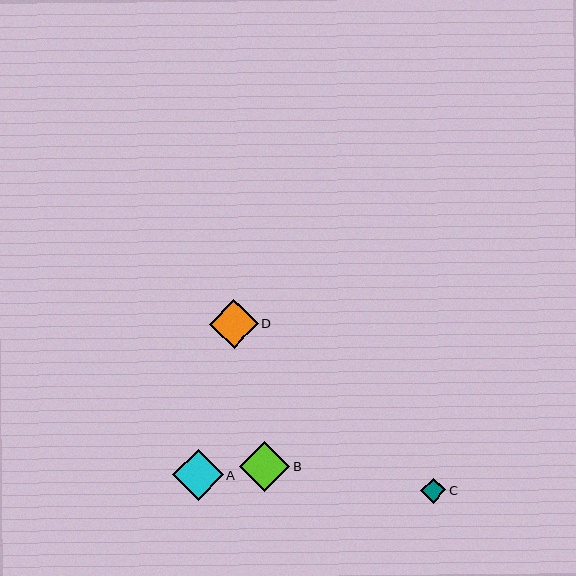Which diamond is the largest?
Diamond A is the largest with a size of approximately 51 pixels.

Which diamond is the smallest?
Diamond C is the smallest with a size of approximately 25 pixels.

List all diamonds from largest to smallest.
From largest to smallest: A, B, D, C.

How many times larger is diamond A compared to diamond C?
Diamond A is approximately 2.0 times the size of diamond C.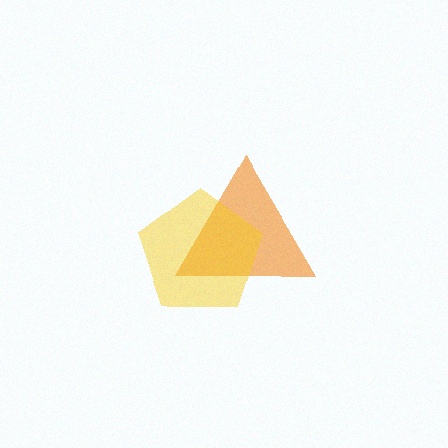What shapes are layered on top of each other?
The layered shapes are: an orange triangle, a yellow pentagon.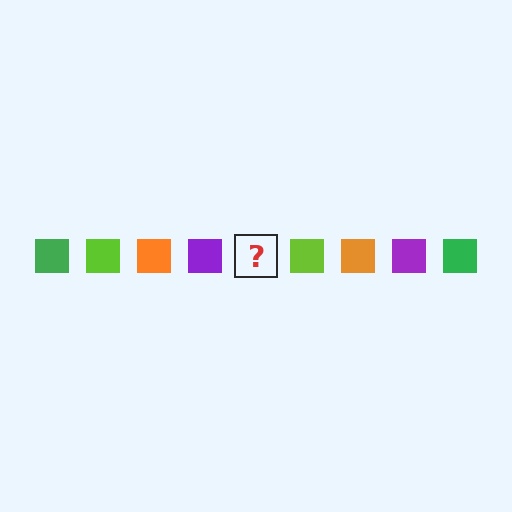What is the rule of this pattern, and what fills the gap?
The rule is that the pattern cycles through green, lime, orange, purple squares. The gap should be filled with a green square.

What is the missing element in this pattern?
The missing element is a green square.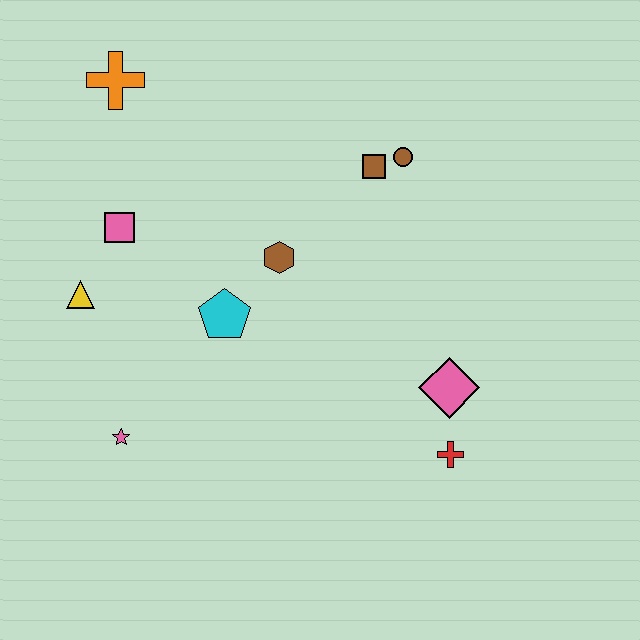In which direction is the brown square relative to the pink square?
The brown square is to the right of the pink square.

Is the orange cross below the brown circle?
No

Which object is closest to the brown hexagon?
The cyan pentagon is closest to the brown hexagon.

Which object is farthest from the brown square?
The pink star is farthest from the brown square.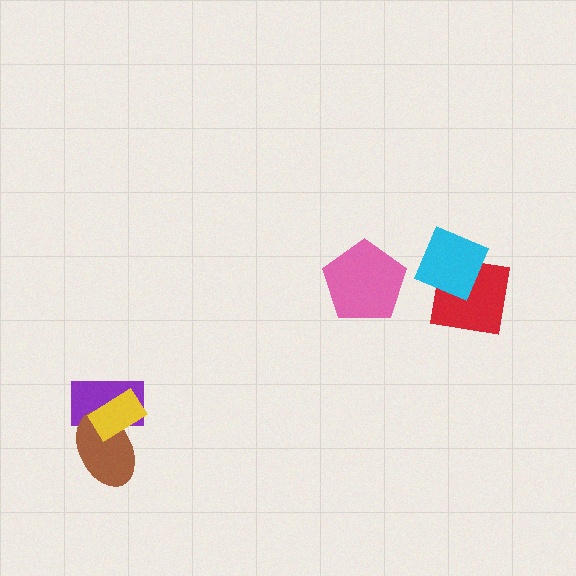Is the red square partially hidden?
Yes, it is partially covered by another shape.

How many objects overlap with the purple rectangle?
2 objects overlap with the purple rectangle.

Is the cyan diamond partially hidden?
No, no other shape covers it.